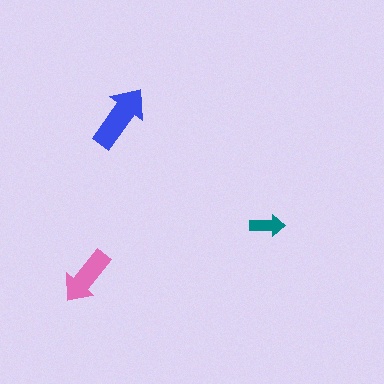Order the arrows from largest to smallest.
the blue one, the pink one, the teal one.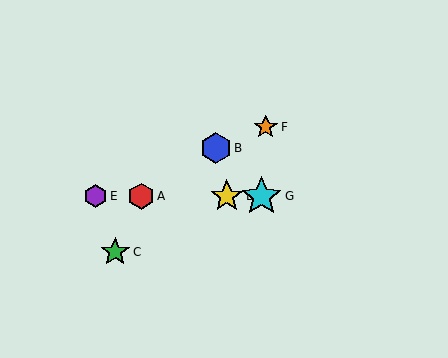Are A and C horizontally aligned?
No, A is at y≈196 and C is at y≈252.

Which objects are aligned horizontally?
Objects A, D, E, G are aligned horizontally.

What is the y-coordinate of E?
Object E is at y≈196.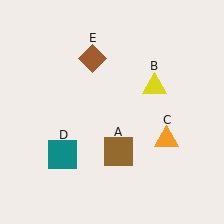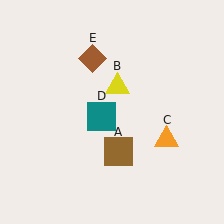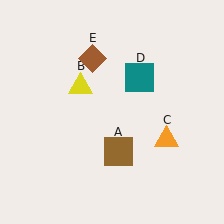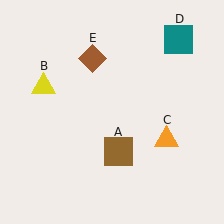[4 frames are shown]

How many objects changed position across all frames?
2 objects changed position: yellow triangle (object B), teal square (object D).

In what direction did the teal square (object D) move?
The teal square (object D) moved up and to the right.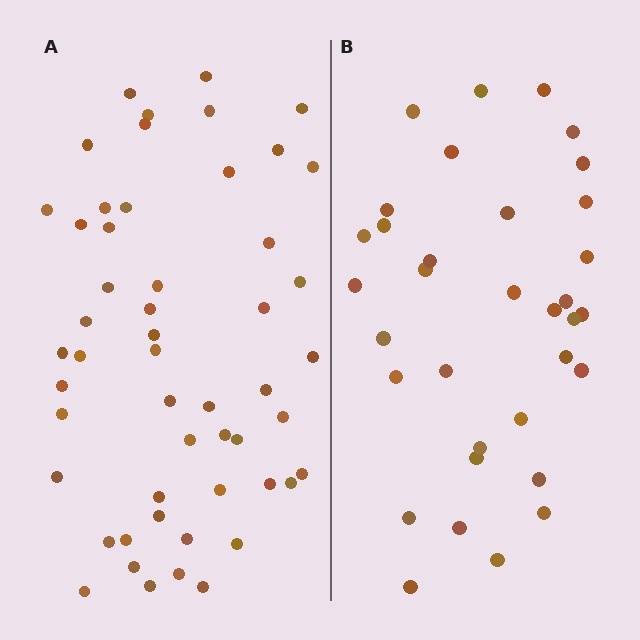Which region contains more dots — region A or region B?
Region A (the left region) has more dots.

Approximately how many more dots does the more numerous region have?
Region A has approximately 20 more dots than region B.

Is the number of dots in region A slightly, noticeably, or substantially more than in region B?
Region A has substantially more. The ratio is roughly 1.5 to 1.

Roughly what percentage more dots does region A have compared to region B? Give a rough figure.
About 55% more.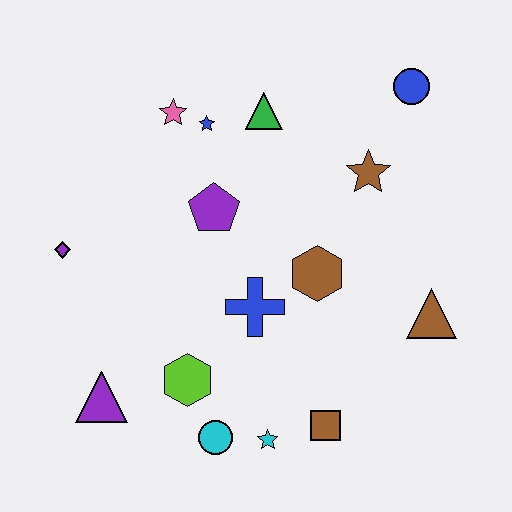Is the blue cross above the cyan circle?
Yes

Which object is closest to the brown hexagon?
The blue cross is closest to the brown hexagon.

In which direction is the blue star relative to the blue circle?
The blue star is to the left of the blue circle.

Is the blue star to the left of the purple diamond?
No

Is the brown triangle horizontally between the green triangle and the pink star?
No